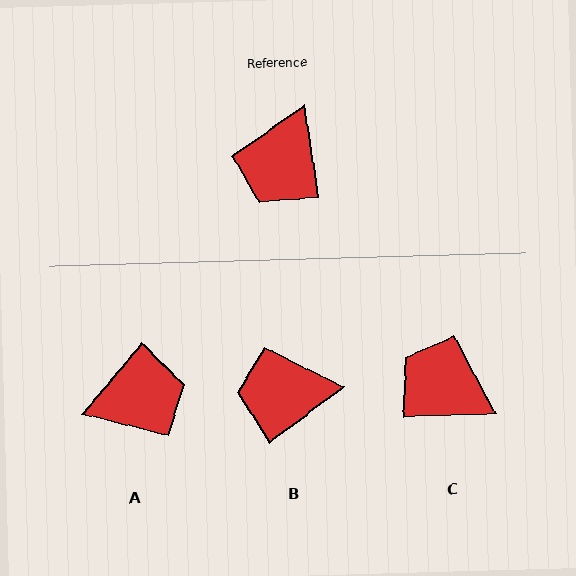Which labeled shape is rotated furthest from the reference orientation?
A, about 132 degrees away.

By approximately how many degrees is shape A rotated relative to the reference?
Approximately 132 degrees counter-clockwise.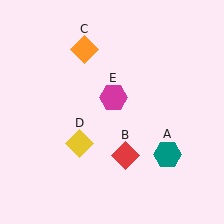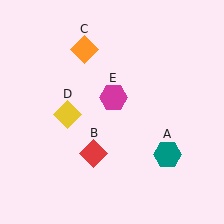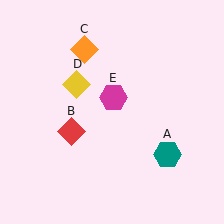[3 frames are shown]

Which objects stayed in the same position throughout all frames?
Teal hexagon (object A) and orange diamond (object C) and magenta hexagon (object E) remained stationary.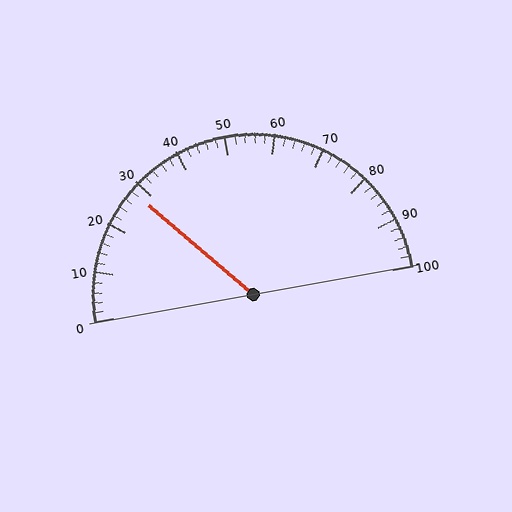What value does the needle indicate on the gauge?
The needle indicates approximately 28.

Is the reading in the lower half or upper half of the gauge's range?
The reading is in the lower half of the range (0 to 100).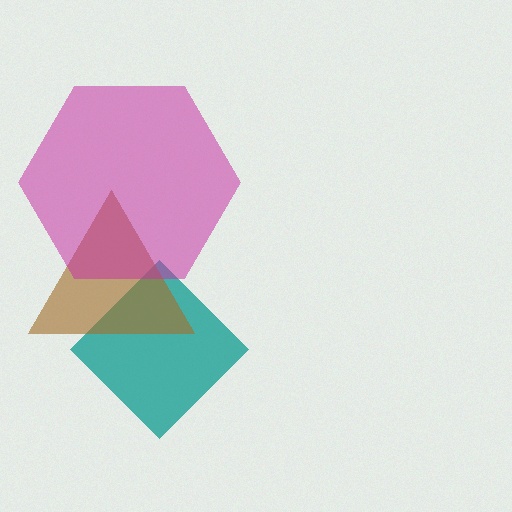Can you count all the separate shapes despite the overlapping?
Yes, there are 3 separate shapes.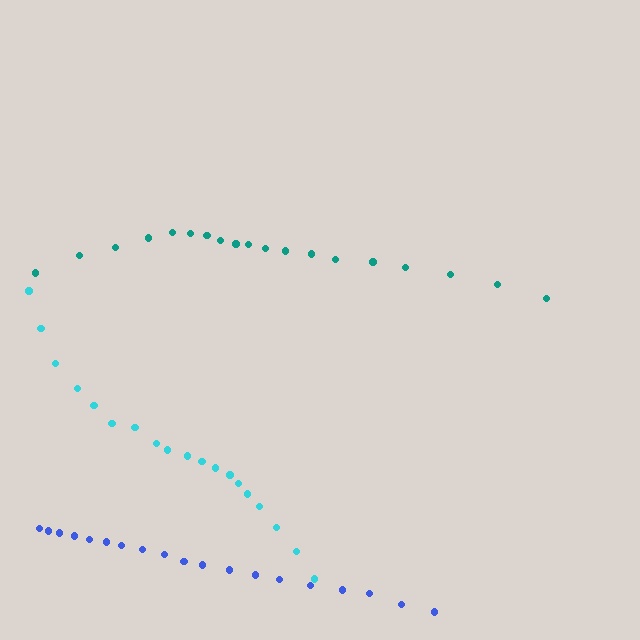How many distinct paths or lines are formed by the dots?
There are 3 distinct paths.